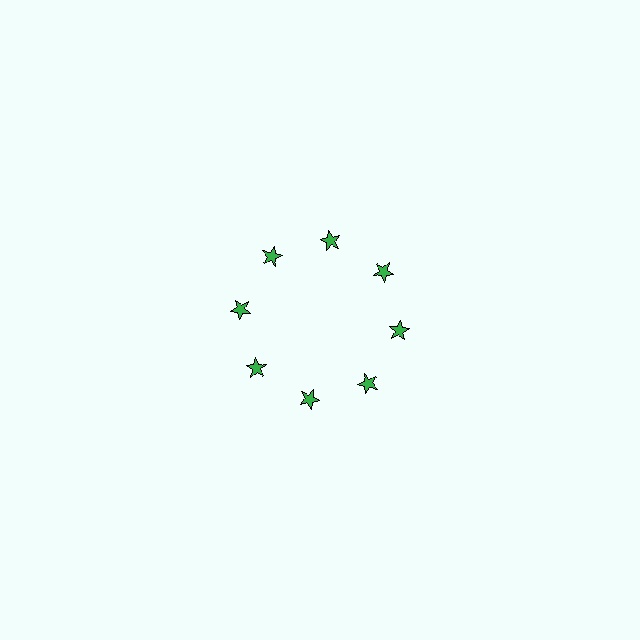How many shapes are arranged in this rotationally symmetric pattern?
There are 8 shapes, arranged in 8 groups of 1.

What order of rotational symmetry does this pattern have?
This pattern has 8-fold rotational symmetry.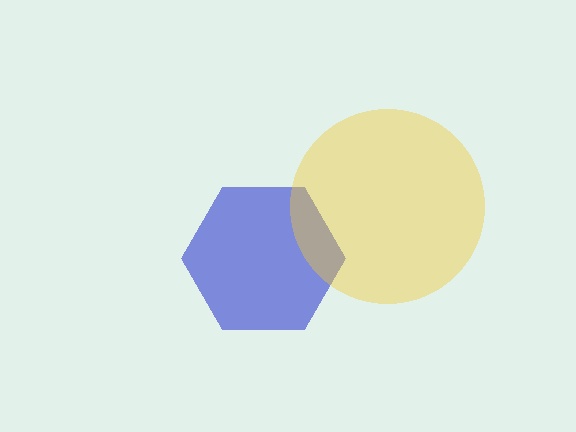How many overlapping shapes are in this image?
There are 2 overlapping shapes in the image.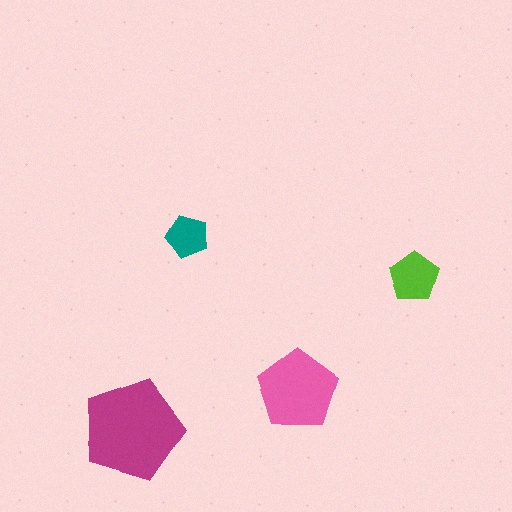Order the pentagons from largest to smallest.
the magenta one, the pink one, the lime one, the teal one.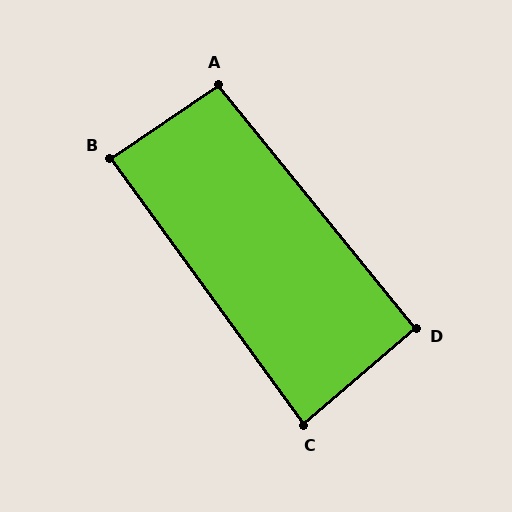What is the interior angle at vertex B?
Approximately 88 degrees (approximately right).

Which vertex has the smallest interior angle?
C, at approximately 85 degrees.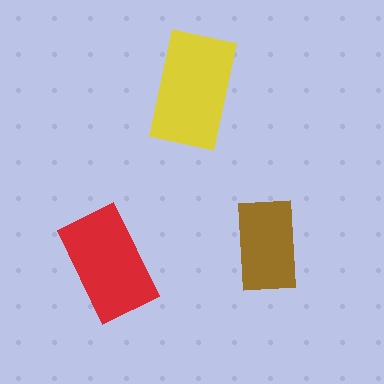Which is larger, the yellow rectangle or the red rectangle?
The yellow one.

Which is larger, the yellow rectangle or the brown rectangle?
The yellow one.